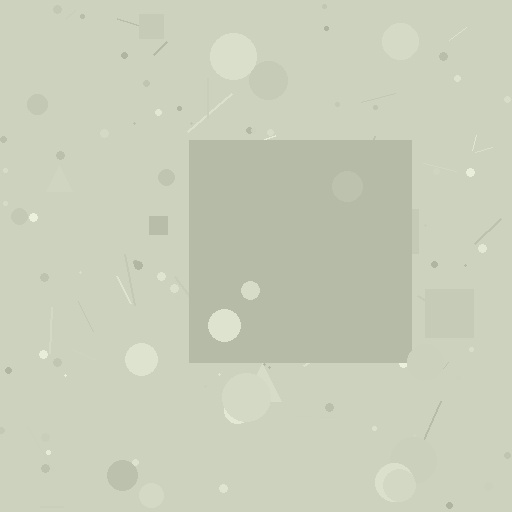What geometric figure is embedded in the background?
A square is embedded in the background.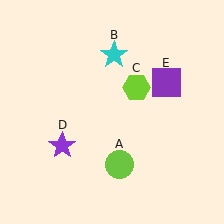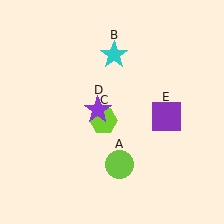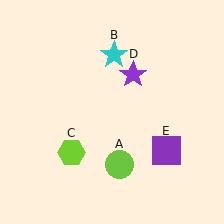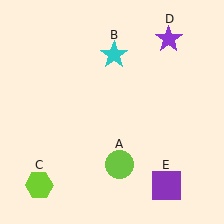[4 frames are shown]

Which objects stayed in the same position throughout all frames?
Lime circle (object A) and cyan star (object B) remained stationary.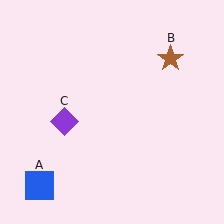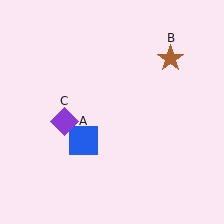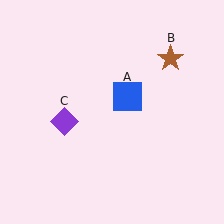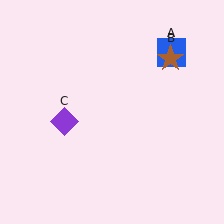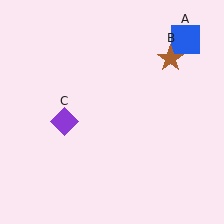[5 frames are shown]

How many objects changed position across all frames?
1 object changed position: blue square (object A).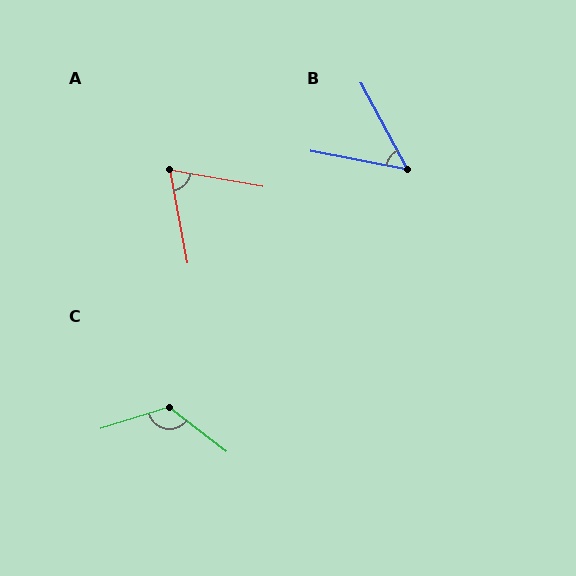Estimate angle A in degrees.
Approximately 70 degrees.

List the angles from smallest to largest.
B (51°), A (70°), C (125°).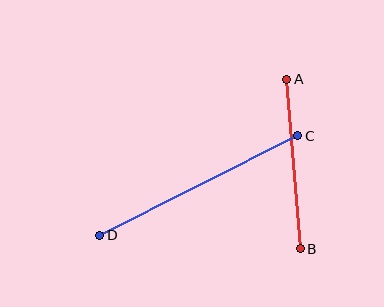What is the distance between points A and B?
The distance is approximately 170 pixels.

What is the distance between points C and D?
The distance is approximately 222 pixels.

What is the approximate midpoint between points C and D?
The midpoint is at approximately (199, 186) pixels.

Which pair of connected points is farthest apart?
Points C and D are farthest apart.